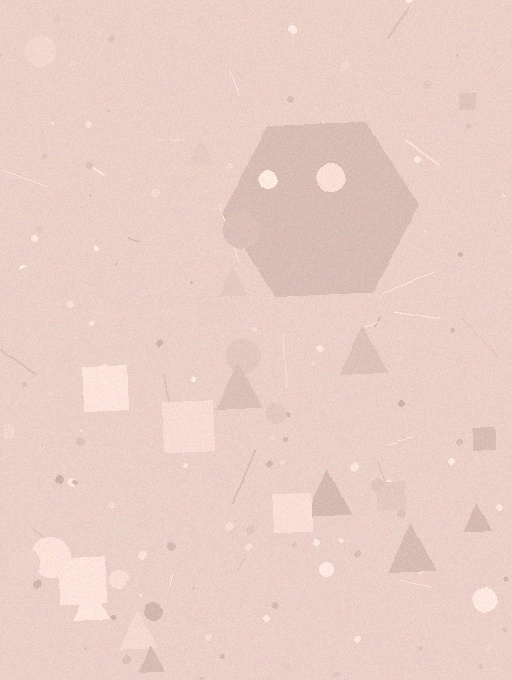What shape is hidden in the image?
A hexagon is hidden in the image.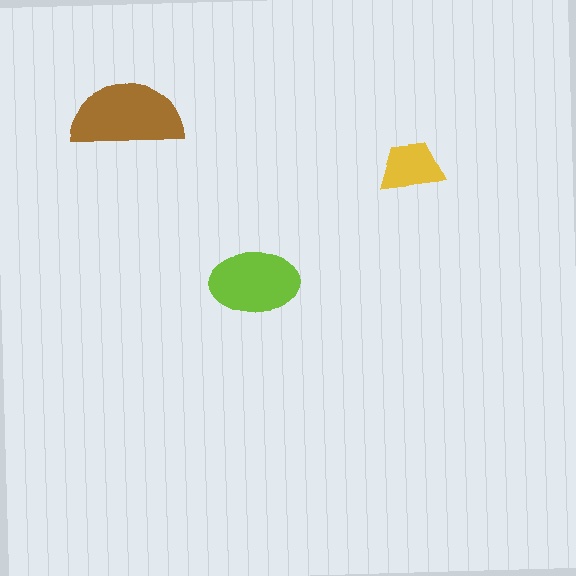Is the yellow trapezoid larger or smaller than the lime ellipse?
Smaller.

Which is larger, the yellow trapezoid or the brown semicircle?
The brown semicircle.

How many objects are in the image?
There are 3 objects in the image.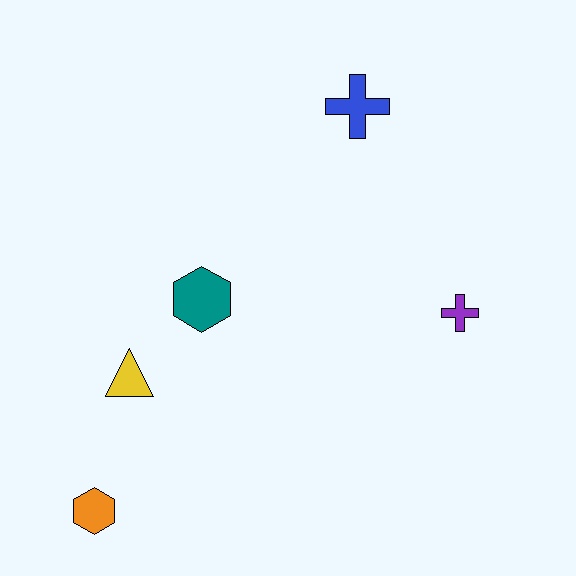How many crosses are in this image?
There are 2 crosses.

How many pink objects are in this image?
There are no pink objects.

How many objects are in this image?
There are 5 objects.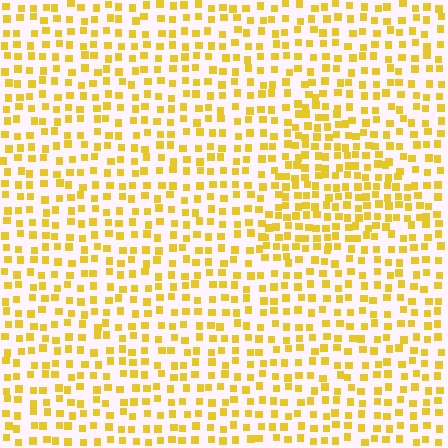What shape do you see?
I see a triangle.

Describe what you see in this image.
The image contains small yellow elements arranged at two different densities. A triangle-shaped region is visible where the elements are more densely packed than the surrounding area.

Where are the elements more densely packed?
The elements are more densely packed inside the triangle boundary.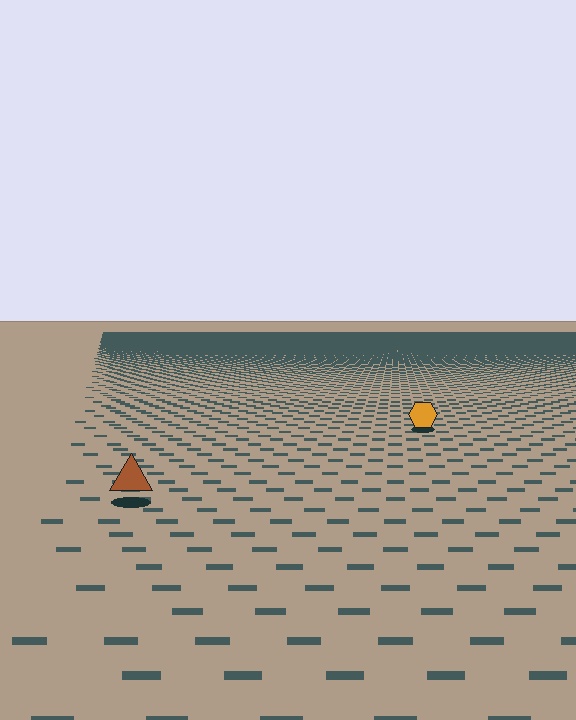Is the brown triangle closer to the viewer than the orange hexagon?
Yes. The brown triangle is closer — you can tell from the texture gradient: the ground texture is coarser near it.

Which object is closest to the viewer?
The brown triangle is closest. The texture marks near it are larger and more spread out.